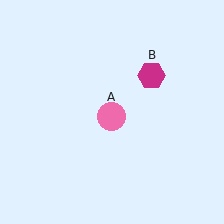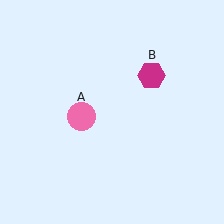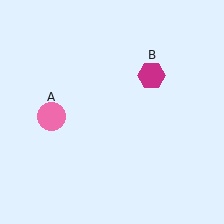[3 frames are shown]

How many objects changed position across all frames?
1 object changed position: pink circle (object A).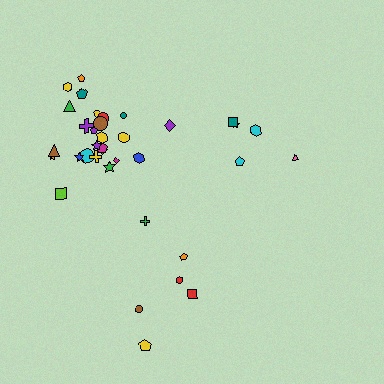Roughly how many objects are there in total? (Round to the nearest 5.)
Roughly 35 objects in total.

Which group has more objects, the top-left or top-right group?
The top-left group.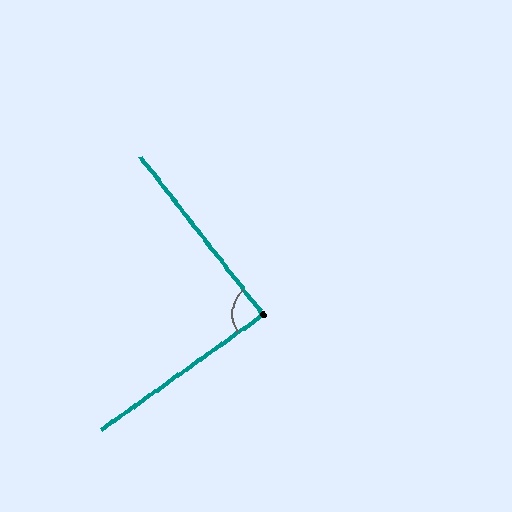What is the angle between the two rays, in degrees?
Approximately 88 degrees.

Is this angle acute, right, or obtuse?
It is approximately a right angle.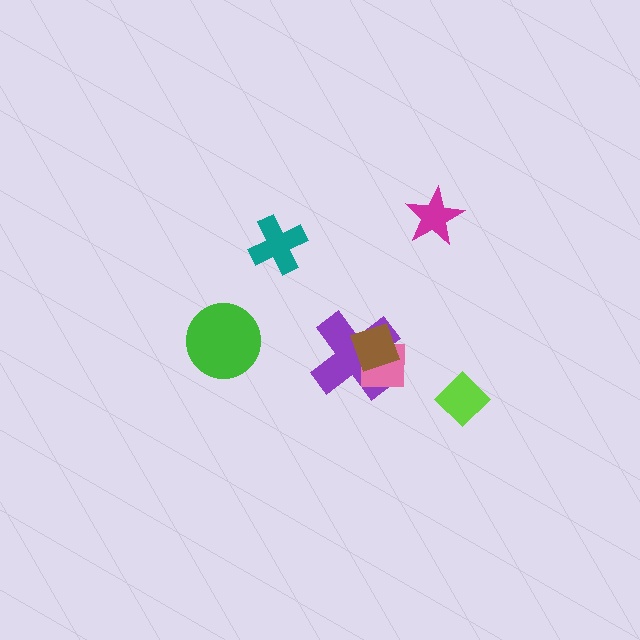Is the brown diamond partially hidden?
No, no other shape covers it.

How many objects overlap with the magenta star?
0 objects overlap with the magenta star.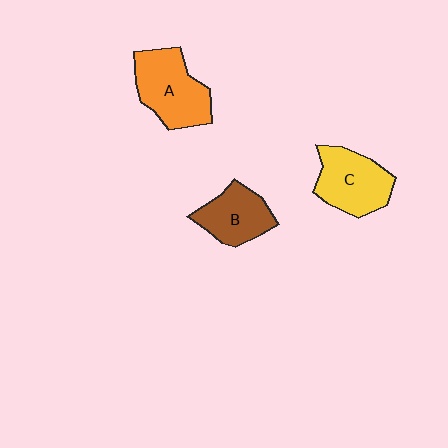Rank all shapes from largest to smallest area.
From largest to smallest: A (orange), C (yellow), B (brown).